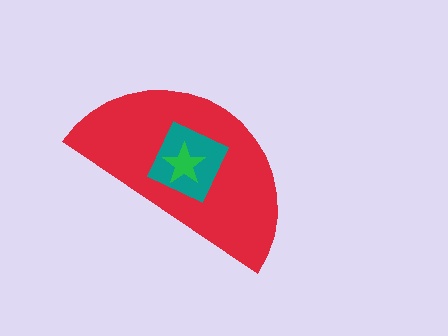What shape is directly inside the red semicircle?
The teal square.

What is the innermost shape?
The green star.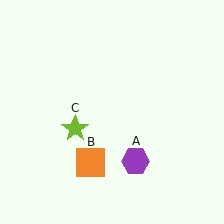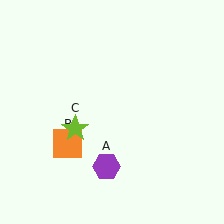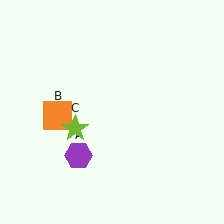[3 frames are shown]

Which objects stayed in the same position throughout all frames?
Lime star (object C) remained stationary.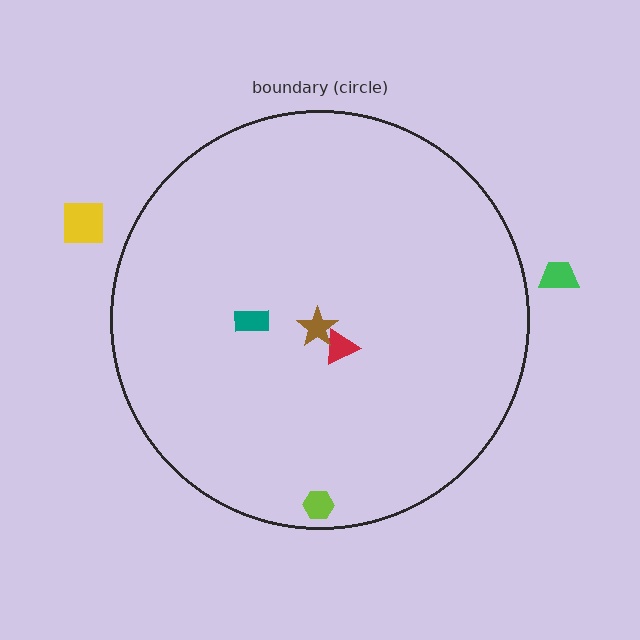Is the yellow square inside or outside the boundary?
Outside.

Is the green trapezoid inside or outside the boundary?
Outside.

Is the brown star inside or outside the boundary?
Inside.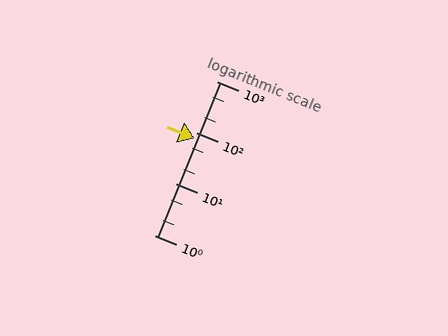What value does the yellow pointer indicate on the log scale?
The pointer indicates approximately 77.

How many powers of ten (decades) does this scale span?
The scale spans 3 decades, from 1 to 1000.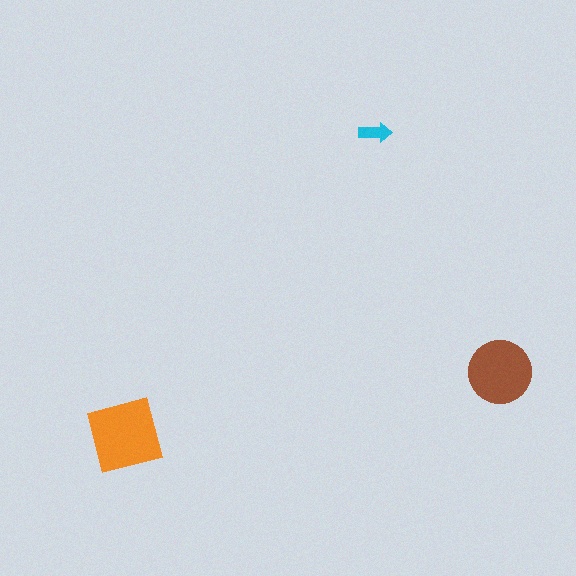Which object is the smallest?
The cyan arrow.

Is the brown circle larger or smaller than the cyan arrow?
Larger.